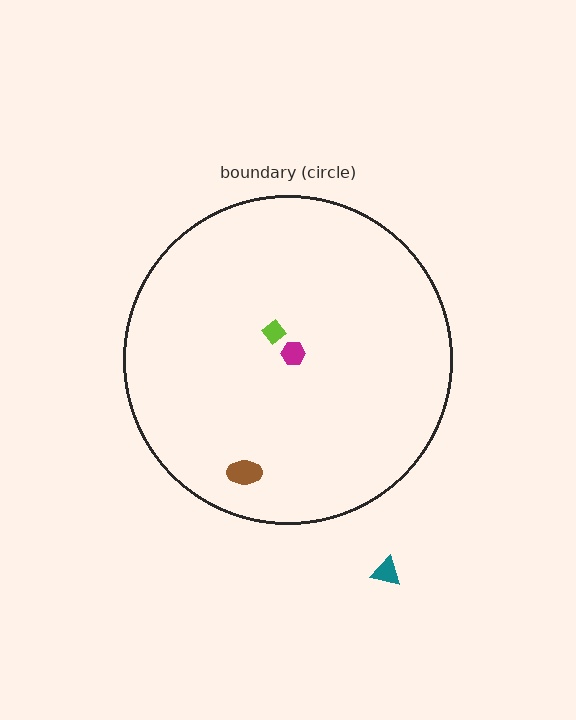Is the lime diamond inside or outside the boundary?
Inside.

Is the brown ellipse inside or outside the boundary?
Inside.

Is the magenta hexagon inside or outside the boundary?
Inside.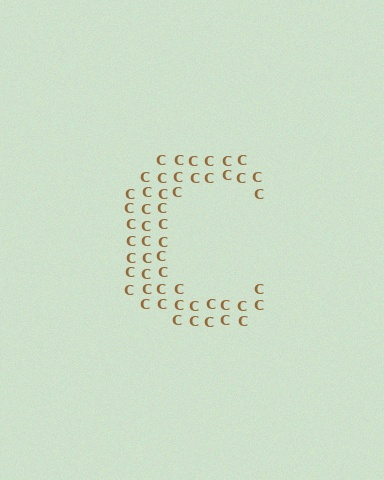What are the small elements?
The small elements are letter C's.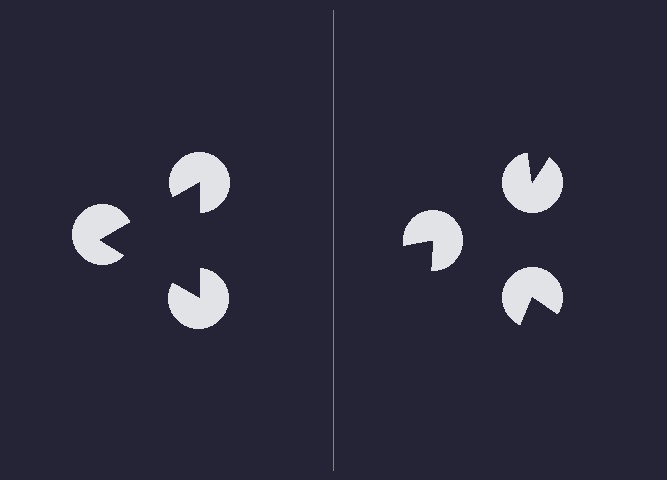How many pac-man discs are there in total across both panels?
6 — 3 on each side.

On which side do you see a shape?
An illusory triangle appears on the left side. On the right side the wedge cuts are rotated, so no coherent shape forms.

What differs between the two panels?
The pac-man discs are positioned identically on both sides; only the wedge orientations differ. On the left they align to a triangle; on the right they are misaligned.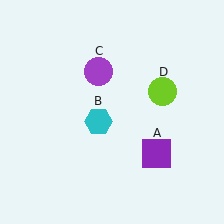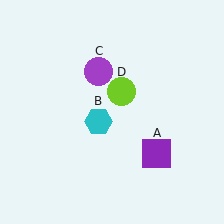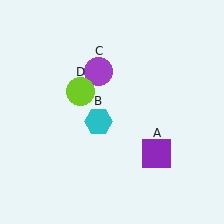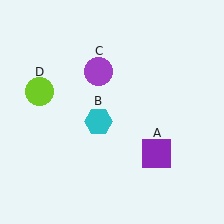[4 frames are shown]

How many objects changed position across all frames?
1 object changed position: lime circle (object D).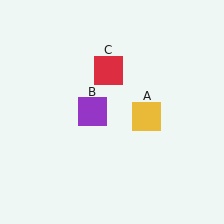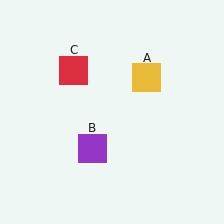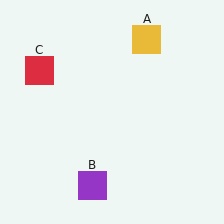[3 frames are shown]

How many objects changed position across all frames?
3 objects changed position: yellow square (object A), purple square (object B), red square (object C).